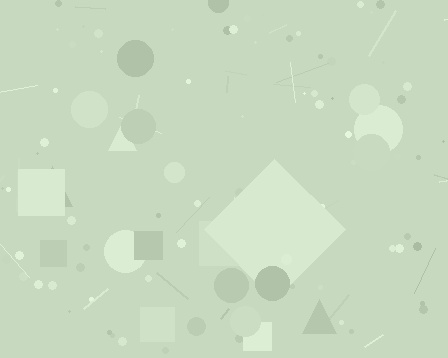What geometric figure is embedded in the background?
A diamond is embedded in the background.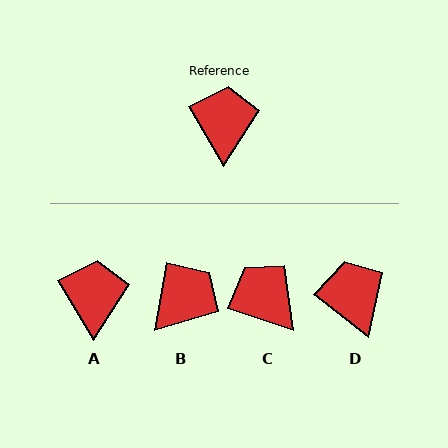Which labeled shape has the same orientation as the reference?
A.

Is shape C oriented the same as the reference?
No, it is off by about 41 degrees.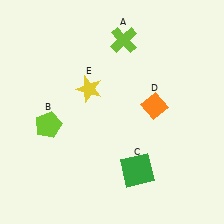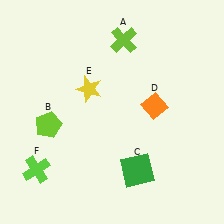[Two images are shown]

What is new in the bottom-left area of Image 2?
A lime cross (F) was added in the bottom-left area of Image 2.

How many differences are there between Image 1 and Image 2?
There is 1 difference between the two images.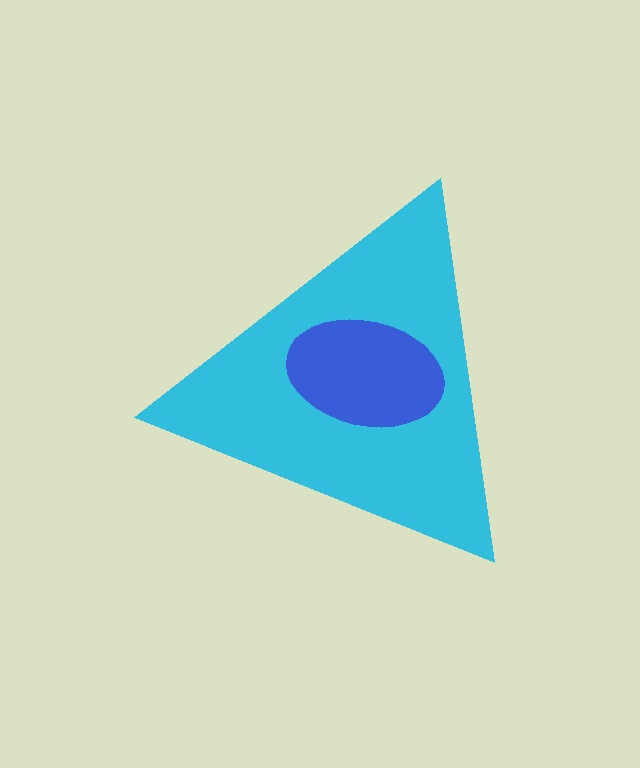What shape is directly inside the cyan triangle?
The blue ellipse.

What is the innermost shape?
The blue ellipse.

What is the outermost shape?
The cyan triangle.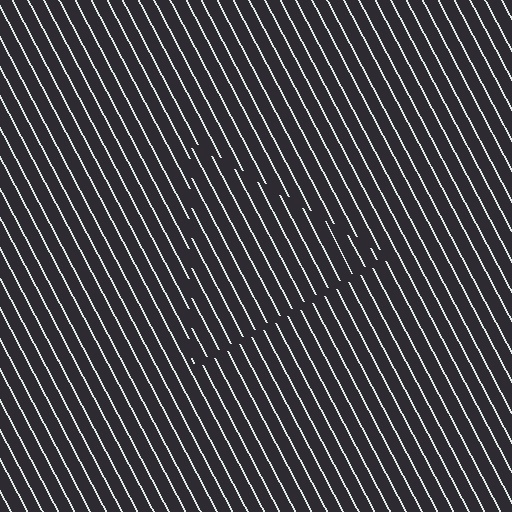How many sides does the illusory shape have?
3 sides — the line-ends trace a triangle.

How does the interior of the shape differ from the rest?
The interior of the shape contains the same grating, shifted by half a period — the contour is defined by the phase discontinuity where line-ends from the inner and outer gratings abut.